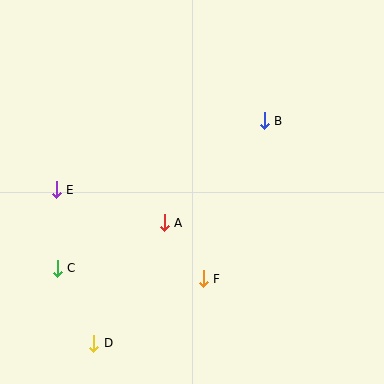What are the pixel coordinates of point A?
Point A is at (164, 223).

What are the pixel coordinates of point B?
Point B is at (264, 121).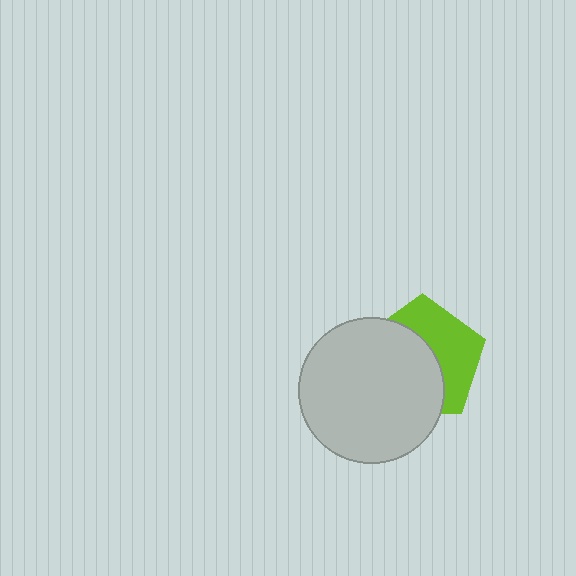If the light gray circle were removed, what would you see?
You would see the complete lime pentagon.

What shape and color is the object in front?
The object in front is a light gray circle.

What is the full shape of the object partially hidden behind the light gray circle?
The partially hidden object is a lime pentagon.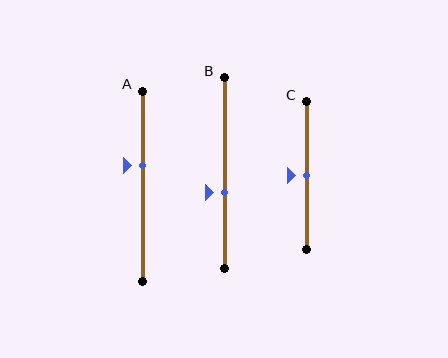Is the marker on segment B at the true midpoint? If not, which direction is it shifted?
No, the marker on segment B is shifted downward by about 10% of the segment length.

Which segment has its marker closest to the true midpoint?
Segment C has its marker closest to the true midpoint.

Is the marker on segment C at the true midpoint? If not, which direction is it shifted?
Yes, the marker on segment C is at the true midpoint.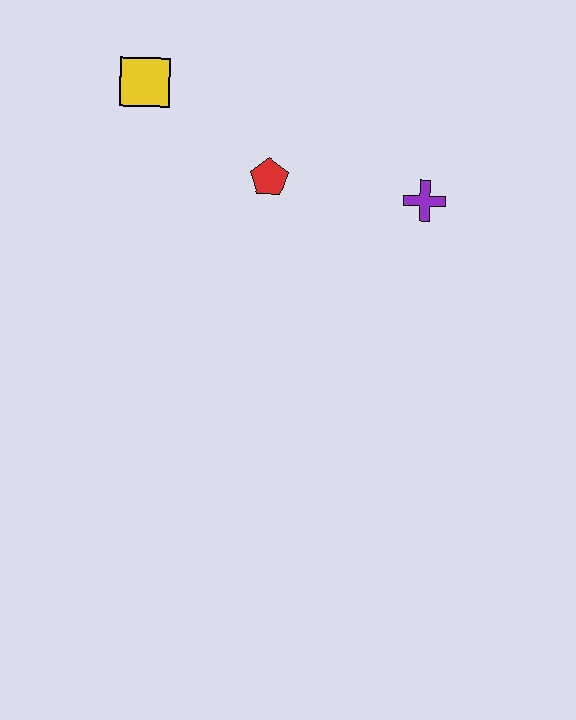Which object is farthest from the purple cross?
The yellow square is farthest from the purple cross.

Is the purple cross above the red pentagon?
No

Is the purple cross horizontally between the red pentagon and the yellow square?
No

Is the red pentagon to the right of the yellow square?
Yes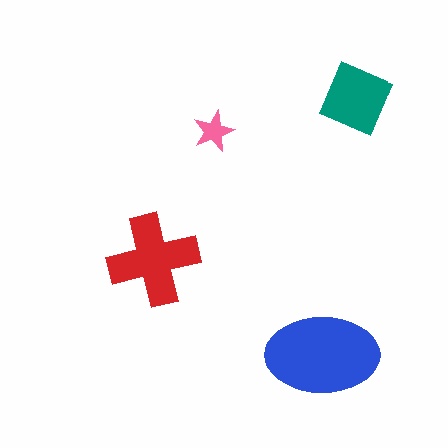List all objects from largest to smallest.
The blue ellipse, the red cross, the teal square, the pink star.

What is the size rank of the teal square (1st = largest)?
3rd.